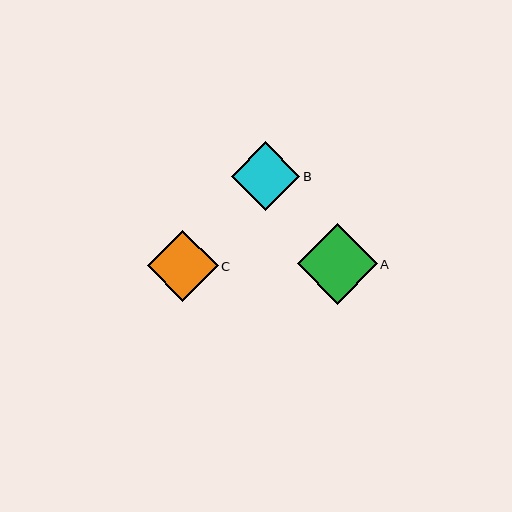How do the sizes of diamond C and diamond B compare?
Diamond C and diamond B are approximately the same size.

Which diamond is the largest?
Diamond A is the largest with a size of approximately 80 pixels.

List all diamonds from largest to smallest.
From largest to smallest: A, C, B.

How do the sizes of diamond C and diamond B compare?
Diamond C and diamond B are approximately the same size.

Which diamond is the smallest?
Diamond B is the smallest with a size of approximately 68 pixels.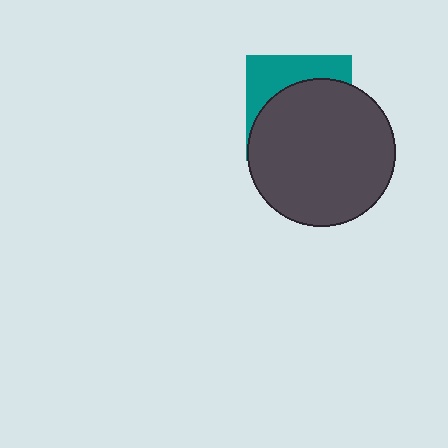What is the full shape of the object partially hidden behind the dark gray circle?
The partially hidden object is a teal square.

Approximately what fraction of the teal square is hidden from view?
Roughly 67% of the teal square is hidden behind the dark gray circle.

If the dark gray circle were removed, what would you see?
You would see the complete teal square.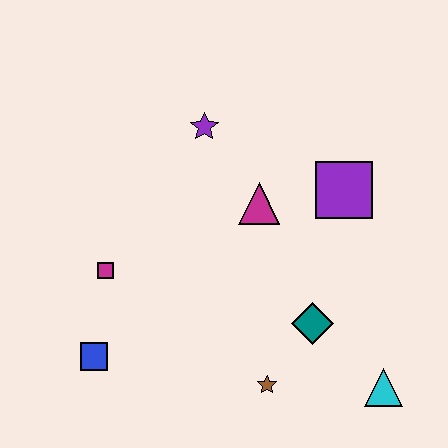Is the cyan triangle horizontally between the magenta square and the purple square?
No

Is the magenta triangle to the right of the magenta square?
Yes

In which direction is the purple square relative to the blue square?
The purple square is to the right of the blue square.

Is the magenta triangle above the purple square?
No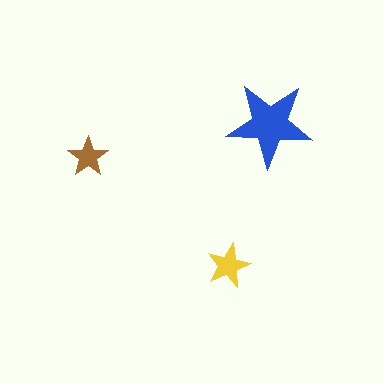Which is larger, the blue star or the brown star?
The blue one.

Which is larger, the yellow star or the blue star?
The blue one.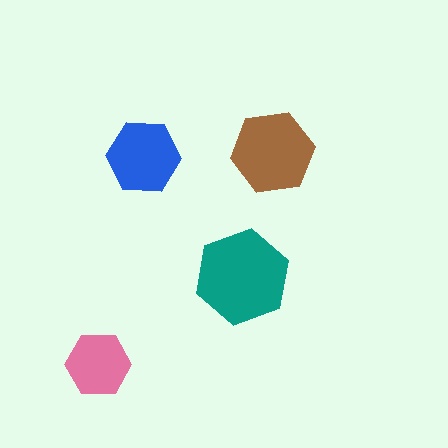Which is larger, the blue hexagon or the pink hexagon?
The blue one.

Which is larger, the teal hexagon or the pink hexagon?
The teal one.